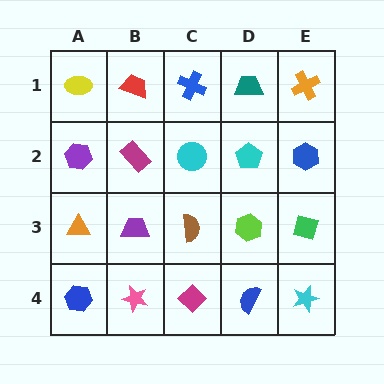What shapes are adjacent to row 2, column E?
An orange cross (row 1, column E), a green diamond (row 3, column E), a cyan pentagon (row 2, column D).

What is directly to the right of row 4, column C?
A blue semicircle.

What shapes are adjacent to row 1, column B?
A magenta rectangle (row 2, column B), a yellow ellipse (row 1, column A), a blue cross (row 1, column C).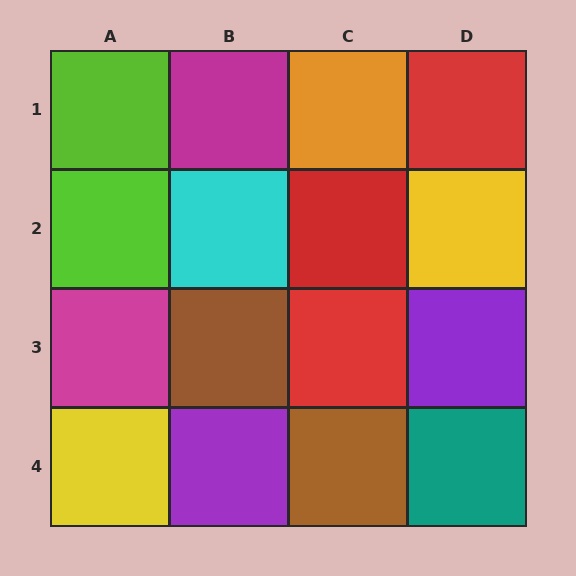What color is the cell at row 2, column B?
Cyan.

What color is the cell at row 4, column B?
Purple.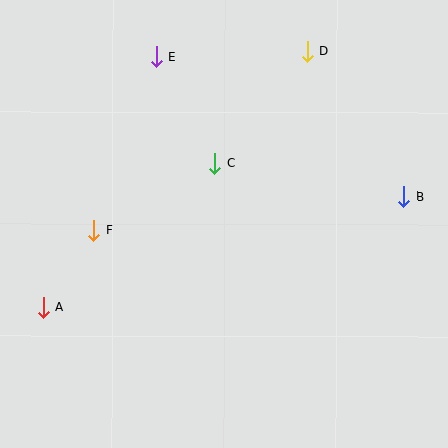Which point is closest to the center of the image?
Point C at (215, 163) is closest to the center.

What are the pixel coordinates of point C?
Point C is at (215, 163).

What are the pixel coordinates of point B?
Point B is at (404, 197).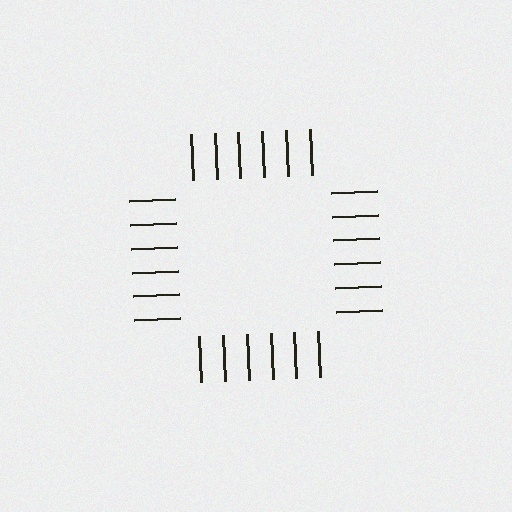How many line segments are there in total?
24 — 6 along each of the 4 edges.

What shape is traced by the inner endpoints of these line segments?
An illusory square — the line segments terminate on its edges but no continuous stroke is drawn.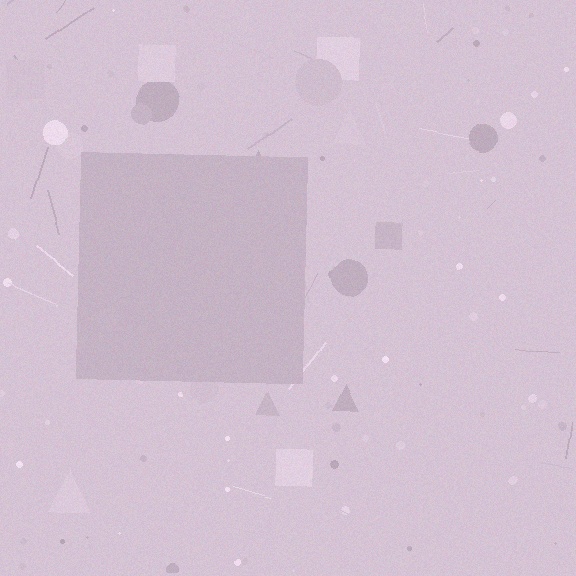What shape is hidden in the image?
A square is hidden in the image.